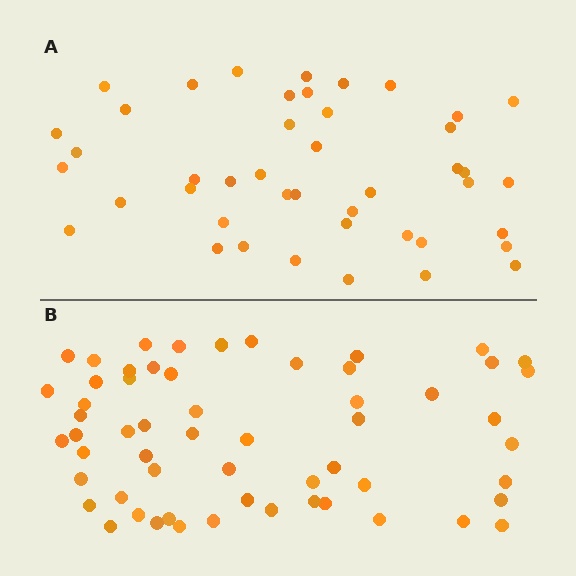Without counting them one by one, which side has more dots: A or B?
Region B (the bottom region) has more dots.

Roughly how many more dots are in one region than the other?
Region B has approximately 15 more dots than region A.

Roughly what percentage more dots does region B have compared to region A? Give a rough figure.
About 30% more.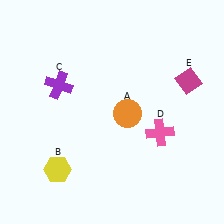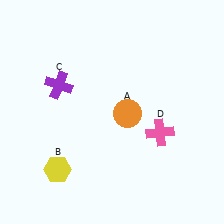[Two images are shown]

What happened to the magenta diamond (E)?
The magenta diamond (E) was removed in Image 2. It was in the top-right area of Image 1.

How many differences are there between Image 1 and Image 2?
There is 1 difference between the two images.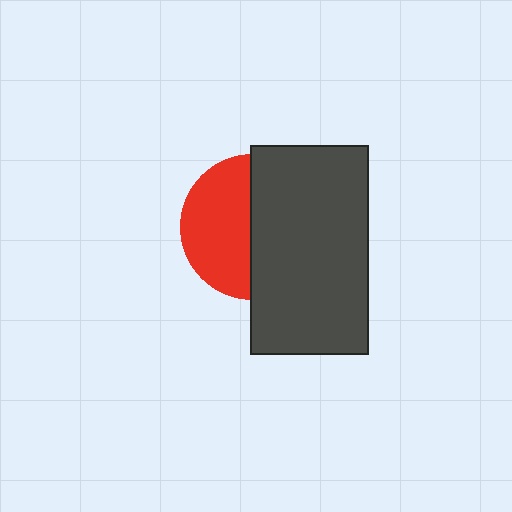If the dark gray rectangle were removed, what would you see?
You would see the complete red circle.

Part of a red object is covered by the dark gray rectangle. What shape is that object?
It is a circle.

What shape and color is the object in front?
The object in front is a dark gray rectangle.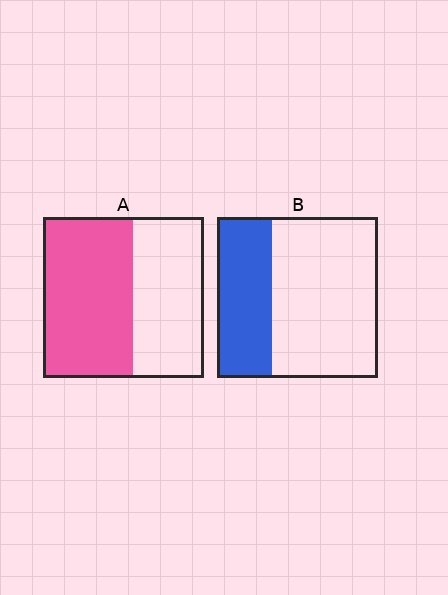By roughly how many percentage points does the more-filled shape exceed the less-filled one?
By roughly 20 percentage points (A over B).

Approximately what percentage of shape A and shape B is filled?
A is approximately 55% and B is approximately 35%.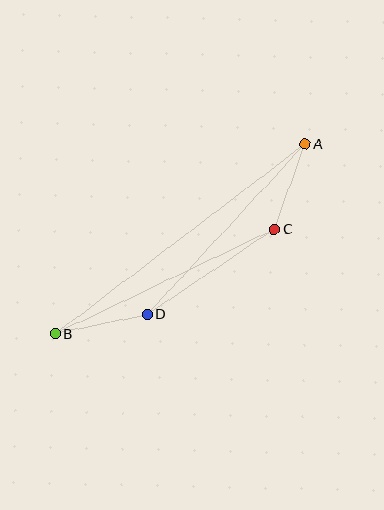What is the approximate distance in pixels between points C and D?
The distance between C and D is approximately 153 pixels.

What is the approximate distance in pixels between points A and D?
The distance between A and D is approximately 233 pixels.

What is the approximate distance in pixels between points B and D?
The distance between B and D is approximately 94 pixels.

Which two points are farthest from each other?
Points A and B are farthest from each other.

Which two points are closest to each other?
Points A and C are closest to each other.